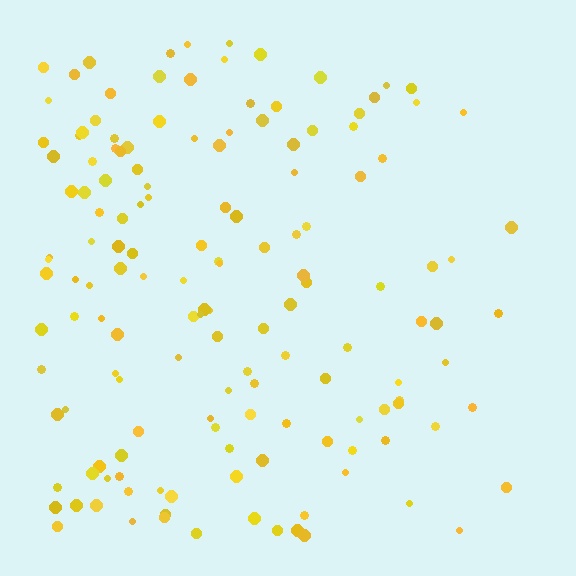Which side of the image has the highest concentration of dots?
The left.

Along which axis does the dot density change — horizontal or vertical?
Horizontal.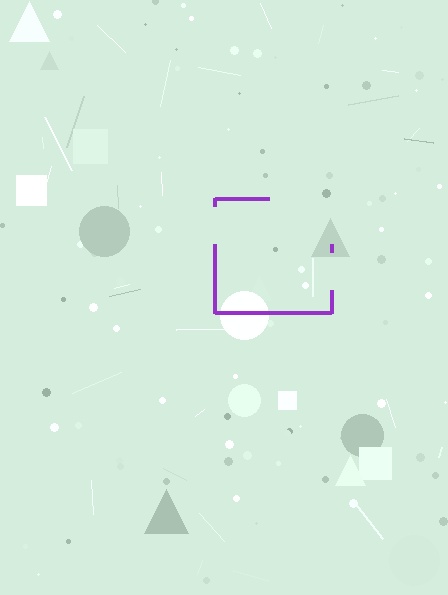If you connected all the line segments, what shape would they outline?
They would outline a square.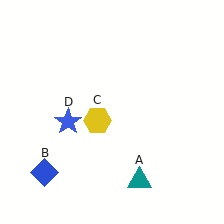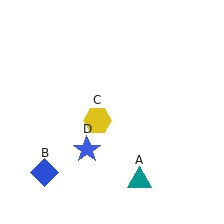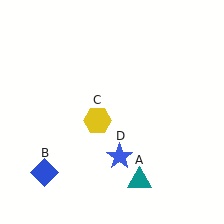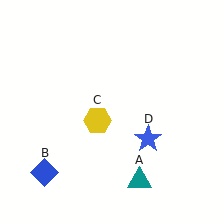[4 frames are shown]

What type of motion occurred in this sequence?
The blue star (object D) rotated counterclockwise around the center of the scene.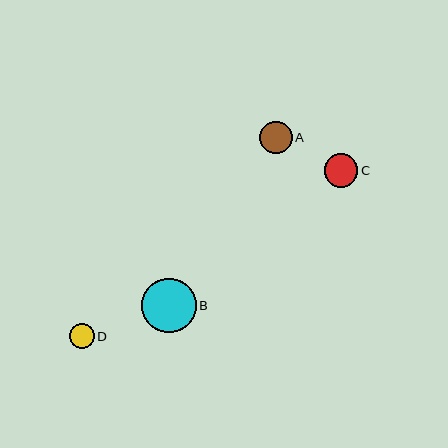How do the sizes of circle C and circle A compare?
Circle C and circle A are approximately the same size.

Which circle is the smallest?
Circle D is the smallest with a size of approximately 25 pixels.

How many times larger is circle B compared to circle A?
Circle B is approximately 1.7 times the size of circle A.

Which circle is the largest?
Circle B is the largest with a size of approximately 55 pixels.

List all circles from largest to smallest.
From largest to smallest: B, C, A, D.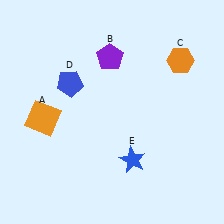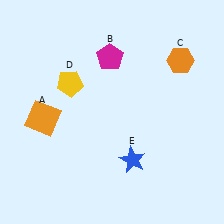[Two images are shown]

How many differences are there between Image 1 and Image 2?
There are 2 differences between the two images.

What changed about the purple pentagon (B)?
In Image 1, B is purple. In Image 2, it changed to magenta.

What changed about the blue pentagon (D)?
In Image 1, D is blue. In Image 2, it changed to yellow.